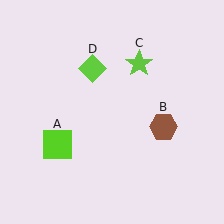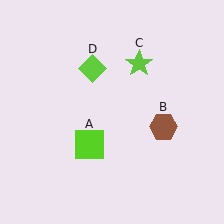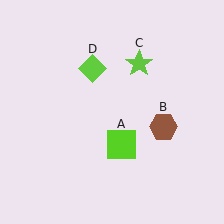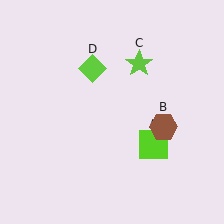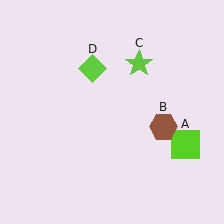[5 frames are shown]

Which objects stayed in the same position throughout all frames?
Brown hexagon (object B) and lime star (object C) and lime diamond (object D) remained stationary.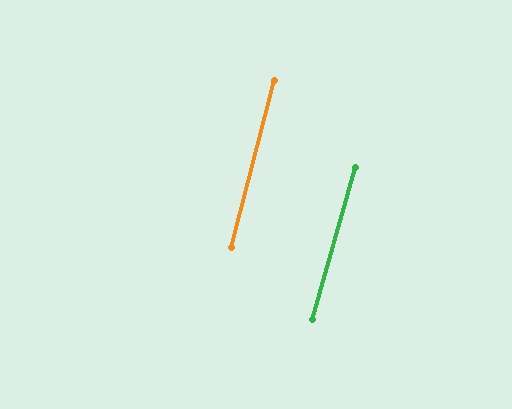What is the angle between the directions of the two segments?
Approximately 1 degree.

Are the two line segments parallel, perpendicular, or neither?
Parallel — their directions differ by only 1.5°.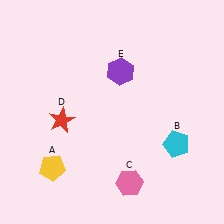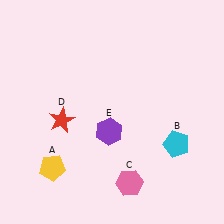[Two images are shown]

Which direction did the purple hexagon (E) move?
The purple hexagon (E) moved down.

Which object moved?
The purple hexagon (E) moved down.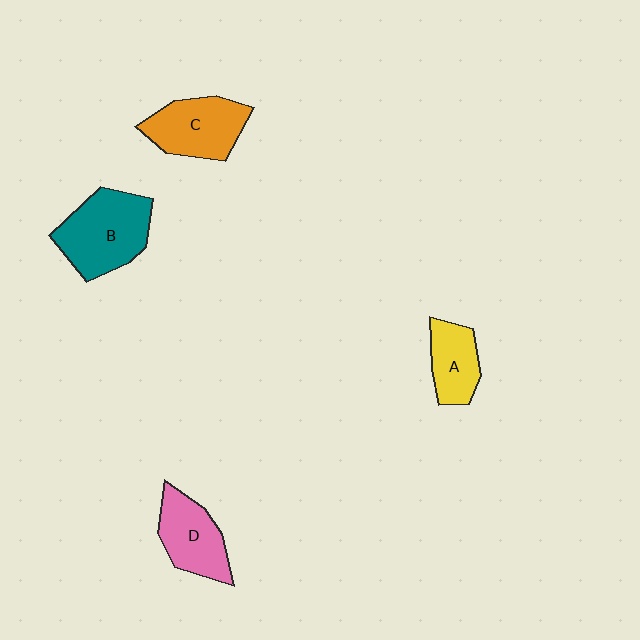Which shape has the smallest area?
Shape A (yellow).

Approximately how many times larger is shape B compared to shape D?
Approximately 1.4 times.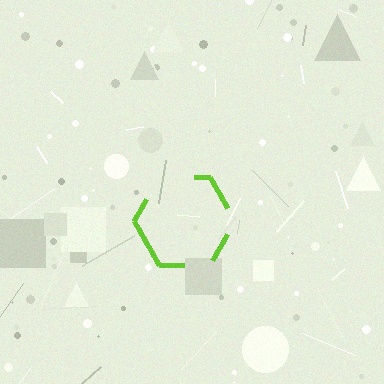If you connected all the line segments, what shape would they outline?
They would outline a hexagon.